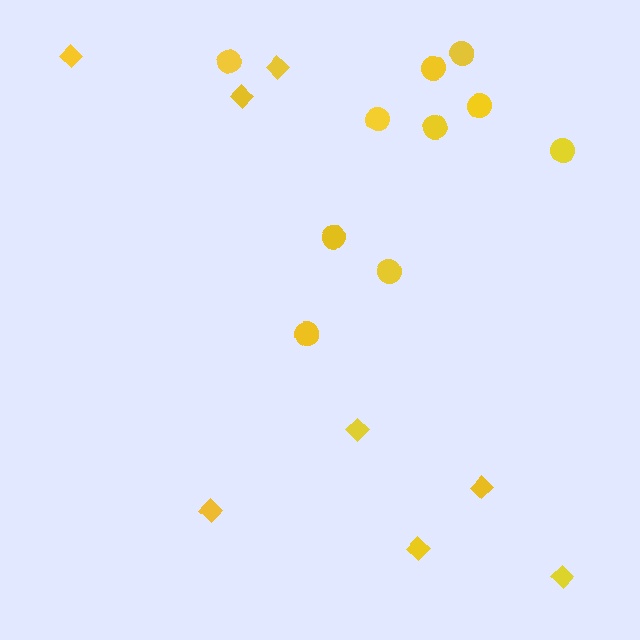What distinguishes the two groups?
There are 2 groups: one group of diamonds (8) and one group of circles (10).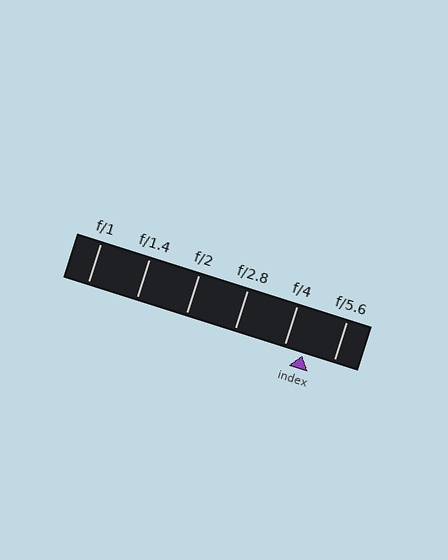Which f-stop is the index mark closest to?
The index mark is closest to f/4.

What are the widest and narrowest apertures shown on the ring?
The widest aperture shown is f/1 and the narrowest is f/5.6.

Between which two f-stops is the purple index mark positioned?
The index mark is between f/4 and f/5.6.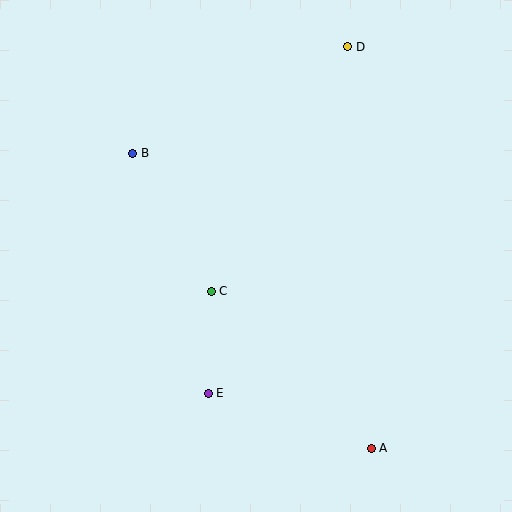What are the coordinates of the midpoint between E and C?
The midpoint between E and C is at (210, 342).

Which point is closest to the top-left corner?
Point B is closest to the top-left corner.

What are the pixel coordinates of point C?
Point C is at (211, 291).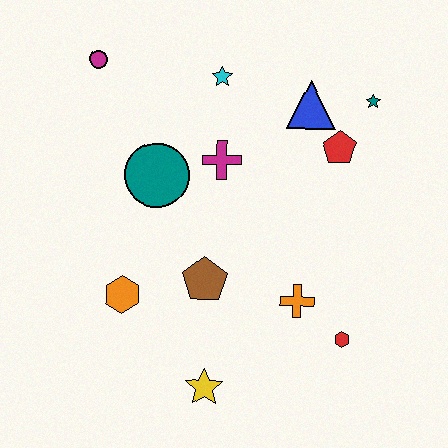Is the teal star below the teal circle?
No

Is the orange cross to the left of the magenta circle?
No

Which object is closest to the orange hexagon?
The brown pentagon is closest to the orange hexagon.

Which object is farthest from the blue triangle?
The yellow star is farthest from the blue triangle.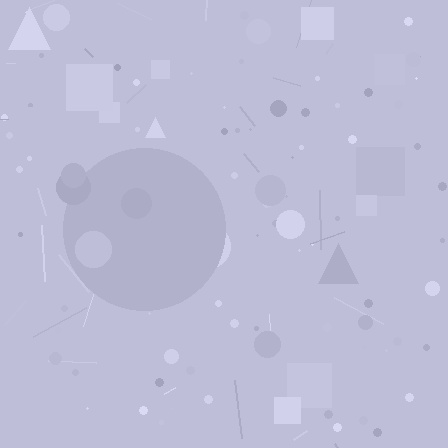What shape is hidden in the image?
A circle is hidden in the image.